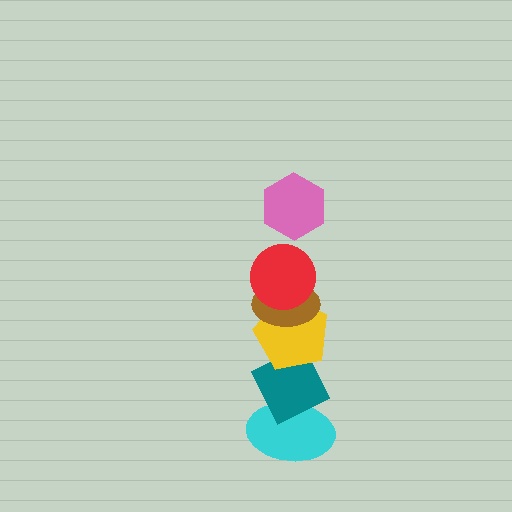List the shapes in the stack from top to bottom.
From top to bottom: the pink hexagon, the red circle, the brown ellipse, the yellow pentagon, the teal diamond, the cyan ellipse.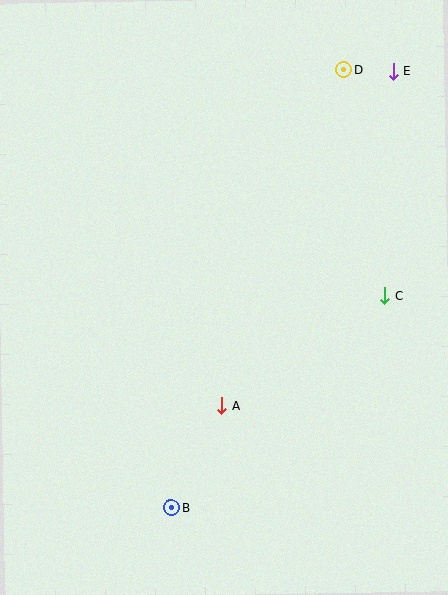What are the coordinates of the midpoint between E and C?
The midpoint between E and C is at (389, 184).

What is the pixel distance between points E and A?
The distance between E and A is 376 pixels.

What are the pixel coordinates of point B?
Point B is at (172, 508).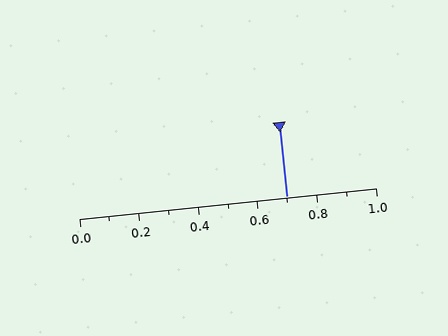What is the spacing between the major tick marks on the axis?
The major ticks are spaced 0.2 apart.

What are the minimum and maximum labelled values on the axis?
The axis runs from 0.0 to 1.0.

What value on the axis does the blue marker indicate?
The marker indicates approximately 0.7.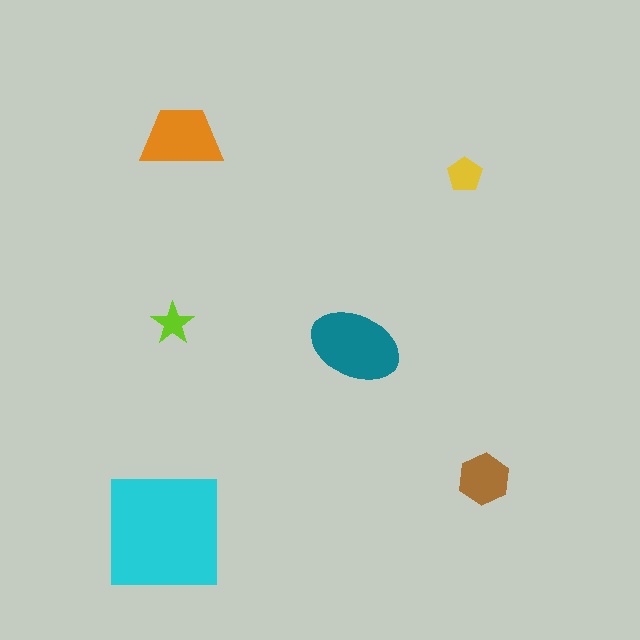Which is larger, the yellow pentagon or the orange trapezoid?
The orange trapezoid.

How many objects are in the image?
There are 6 objects in the image.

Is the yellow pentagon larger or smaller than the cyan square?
Smaller.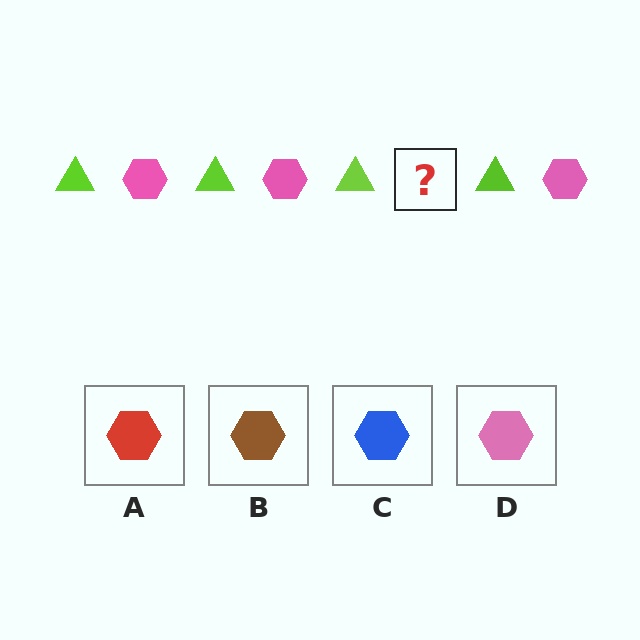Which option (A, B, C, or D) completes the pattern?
D.